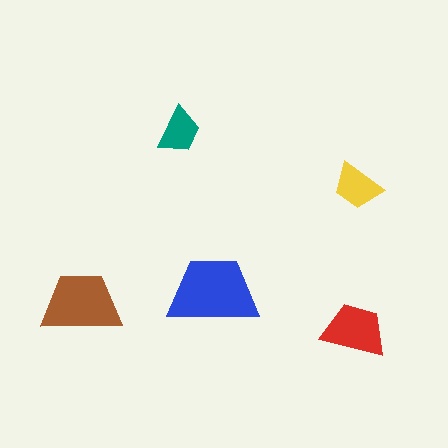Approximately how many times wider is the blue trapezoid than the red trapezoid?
About 1.5 times wider.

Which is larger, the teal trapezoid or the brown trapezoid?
The brown one.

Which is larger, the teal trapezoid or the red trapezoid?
The red one.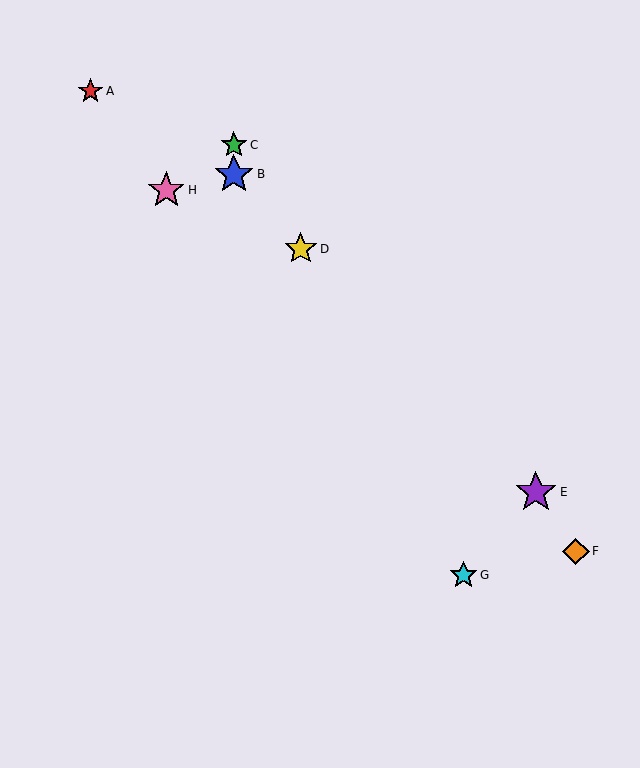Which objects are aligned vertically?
Objects B, C are aligned vertically.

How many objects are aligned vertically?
2 objects (B, C) are aligned vertically.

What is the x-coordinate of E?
Object E is at x≈536.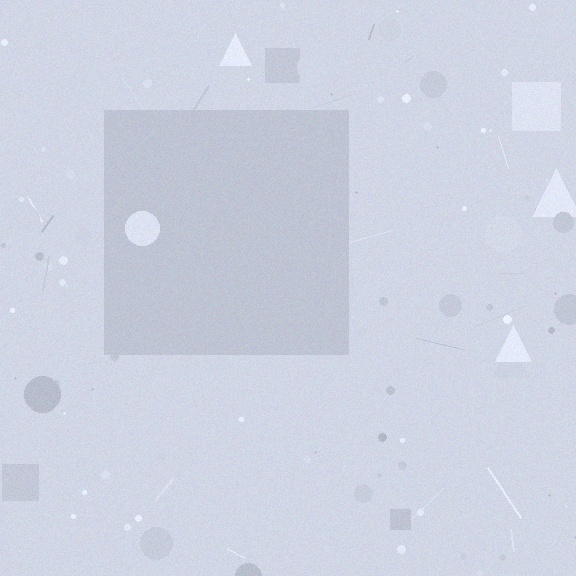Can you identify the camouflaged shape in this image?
The camouflaged shape is a square.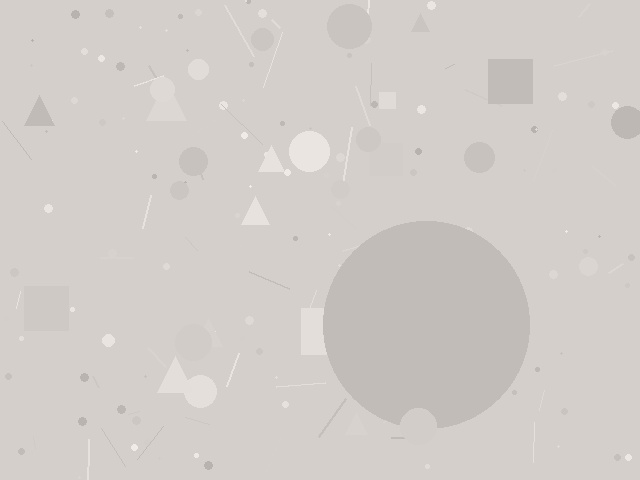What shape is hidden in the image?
A circle is hidden in the image.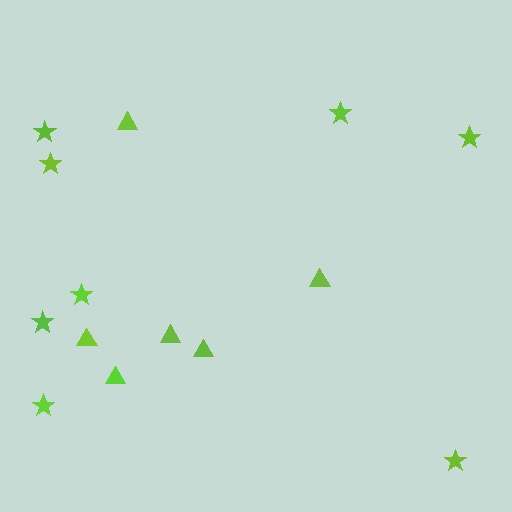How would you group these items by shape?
There are 2 groups: one group of stars (8) and one group of triangles (6).